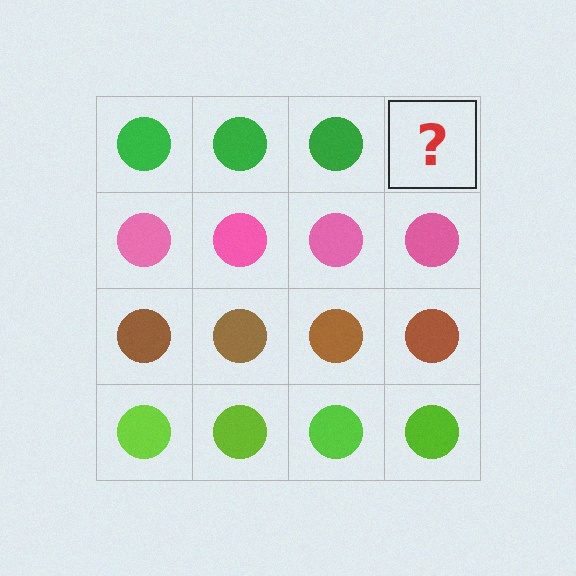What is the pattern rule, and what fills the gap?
The rule is that each row has a consistent color. The gap should be filled with a green circle.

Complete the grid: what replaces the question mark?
The question mark should be replaced with a green circle.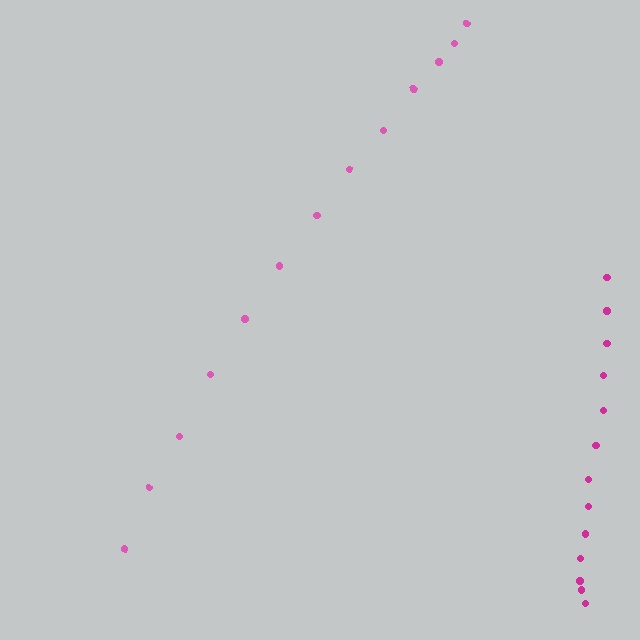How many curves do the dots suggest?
There are 2 distinct paths.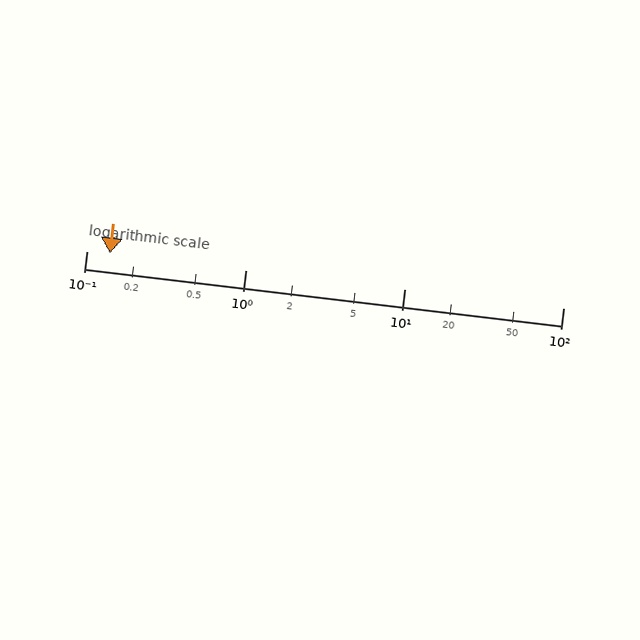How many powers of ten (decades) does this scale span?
The scale spans 3 decades, from 0.1 to 100.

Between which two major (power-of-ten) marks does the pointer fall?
The pointer is between 0.1 and 1.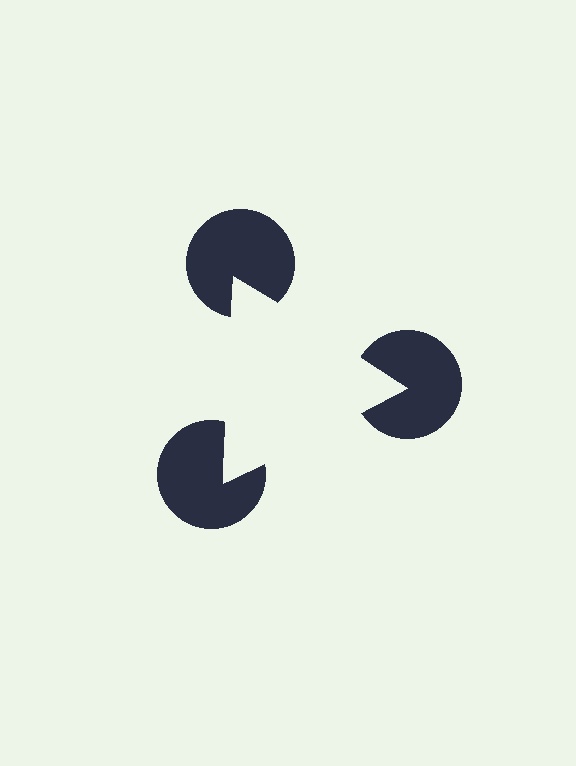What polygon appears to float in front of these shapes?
An illusory triangle — its edges are inferred from the aligned wedge cuts in the pac-man discs, not physically drawn.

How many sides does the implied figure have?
3 sides.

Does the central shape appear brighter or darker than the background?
It typically appears slightly brighter than the background, even though no actual brightness change is drawn.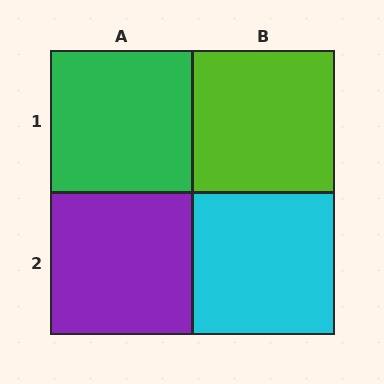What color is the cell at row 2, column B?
Cyan.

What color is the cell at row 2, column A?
Purple.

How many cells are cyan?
1 cell is cyan.